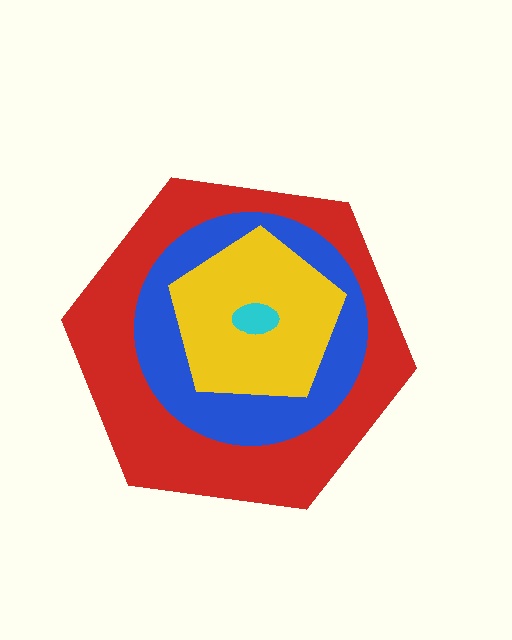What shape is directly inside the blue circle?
The yellow pentagon.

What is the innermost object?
The cyan ellipse.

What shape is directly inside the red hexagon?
The blue circle.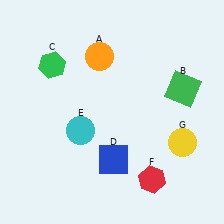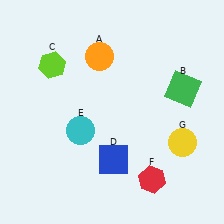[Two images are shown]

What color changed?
The hexagon (C) changed from green in Image 1 to lime in Image 2.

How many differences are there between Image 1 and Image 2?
There is 1 difference between the two images.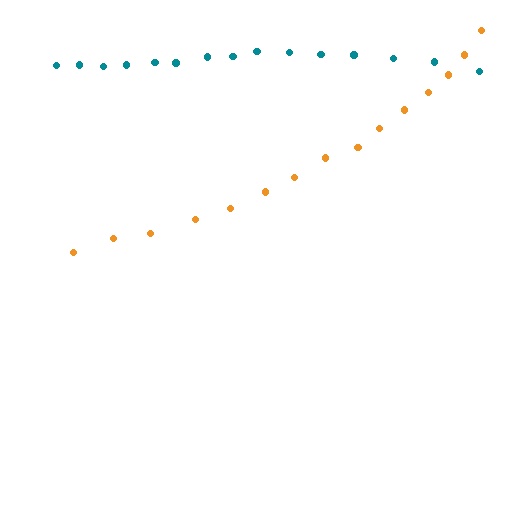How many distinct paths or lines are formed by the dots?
There are 2 distinct paths.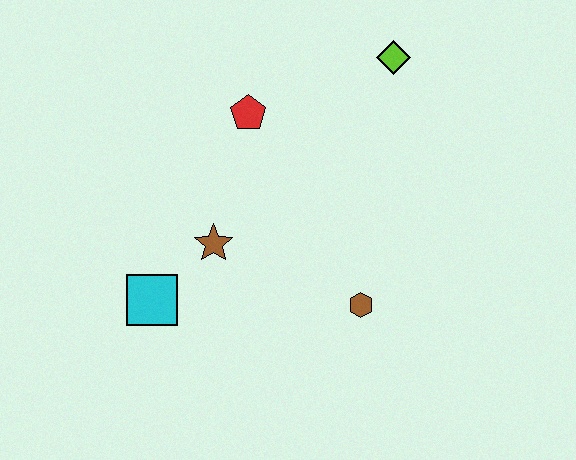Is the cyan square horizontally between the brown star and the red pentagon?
No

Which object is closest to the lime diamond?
The red pentagon is closest to the lime diamond.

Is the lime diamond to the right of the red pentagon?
Yes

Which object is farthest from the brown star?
The lime diamond is farthest from the brown star.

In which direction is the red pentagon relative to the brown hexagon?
The red pentagon is above the brown hexagon.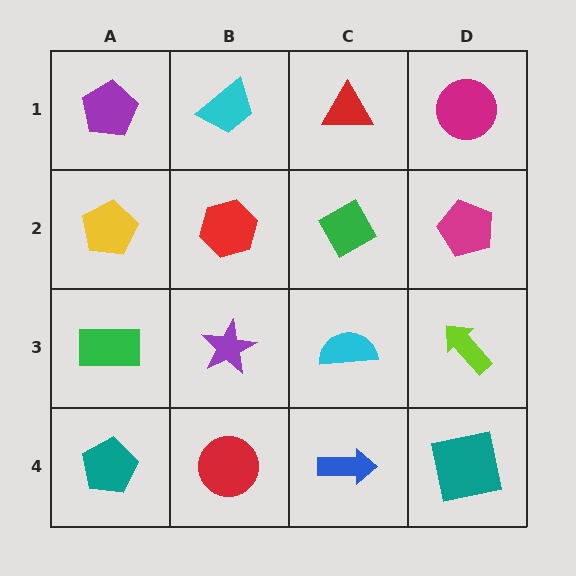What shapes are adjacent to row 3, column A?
A yellow pentagon (row 2, column A), a teal pentagon (row 4, column A), a purple star (row 3, column B).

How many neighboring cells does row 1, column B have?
3.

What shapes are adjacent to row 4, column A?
A green rectangle (row 3, column A), a red circle (row 4, column B).